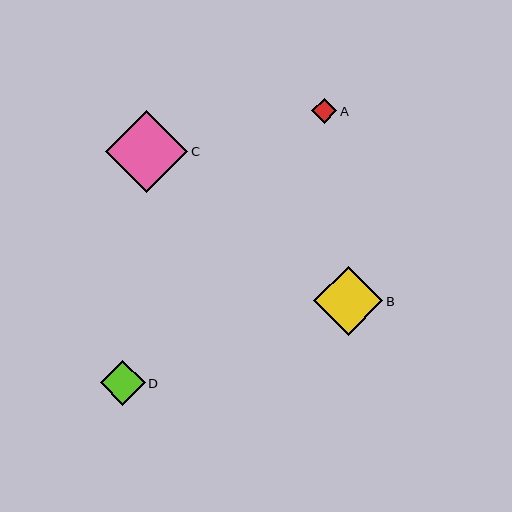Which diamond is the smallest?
Diamond A is the smallest with a size of approximately 25 pixels.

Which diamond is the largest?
Diamond C is the largest with a size of approximately 82 pixels.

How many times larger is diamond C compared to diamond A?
Diamond C is approximately 3.2 times the size of diamond A.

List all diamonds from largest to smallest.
From largest to smallest: C, B, D, A.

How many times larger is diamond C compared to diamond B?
Diamond C is approximately 1.2 times the size of diamond B.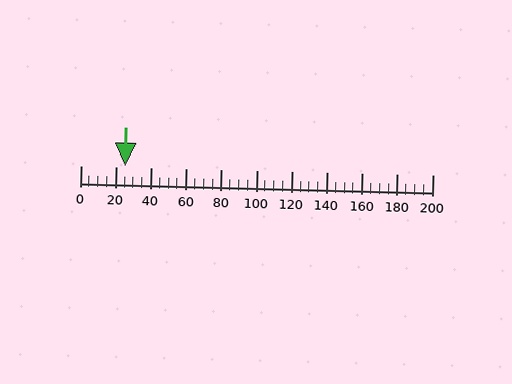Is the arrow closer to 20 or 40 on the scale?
The arrow is closer to 20.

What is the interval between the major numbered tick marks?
The major tick marks are spaced 20 units apart.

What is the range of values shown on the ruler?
The ruler shows values from 0 to 200.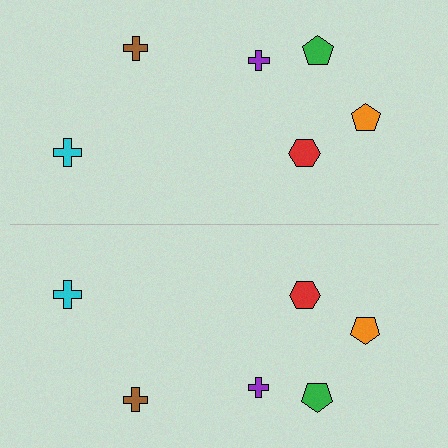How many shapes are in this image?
There are 12 shapes in this image.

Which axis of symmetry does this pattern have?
The pattern has a horizontal axis of symmetry running through the center of the image.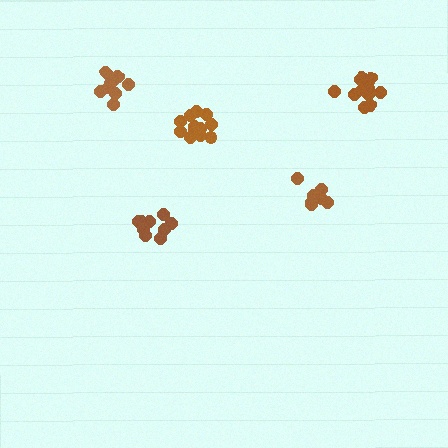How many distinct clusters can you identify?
There are 5 distinct clusters.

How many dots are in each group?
Group 1: 10 dots, Group 2: 8 dots, Group 3: 10 dots, Group 4: 12 dots, Group 5: 11 dots (51 total).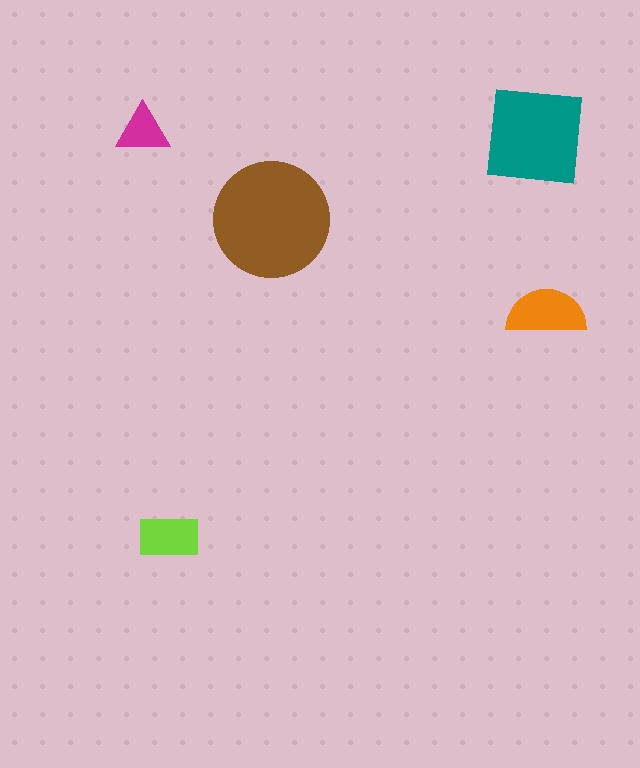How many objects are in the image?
There are 5 objects in the image.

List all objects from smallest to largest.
The magenta triangle, the lime rectangle, the orange semicircle, the teal square, the brown circle.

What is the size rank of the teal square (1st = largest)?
2nd.